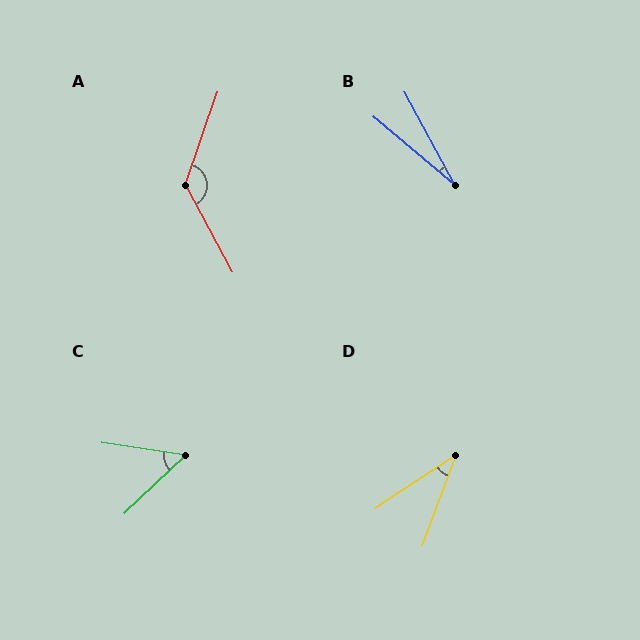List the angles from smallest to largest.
B (22°), D (36°), C (52°), A (133°).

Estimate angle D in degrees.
Approximately 36 degrees.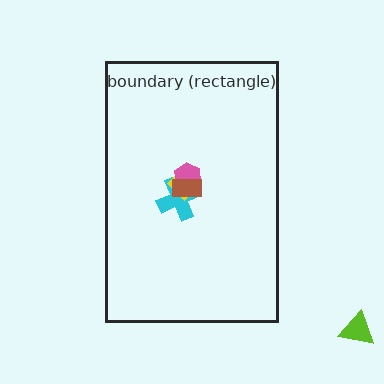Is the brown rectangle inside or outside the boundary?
Inside.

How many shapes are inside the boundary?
4 inside, 1 outside.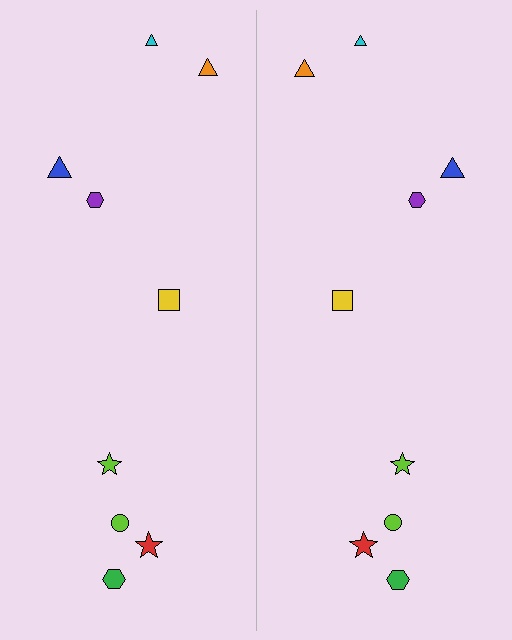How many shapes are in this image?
There are 18 shapes in this image.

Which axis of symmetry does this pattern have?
The pattern has a vertical axis of symmetry running through the center of the image.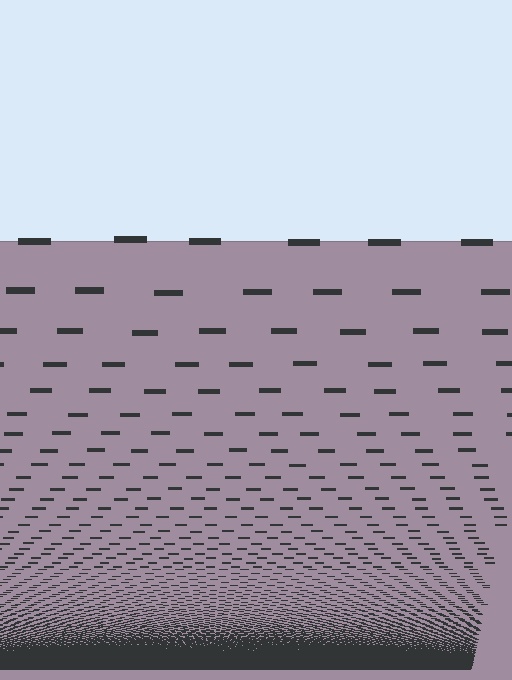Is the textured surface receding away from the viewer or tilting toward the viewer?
The surface appears to tilt toward the viewer. Texture elements get larger and sparser toward the top.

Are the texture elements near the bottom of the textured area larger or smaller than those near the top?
Smaller. The gradient is inverted — elements near the bottom are smaller and denser.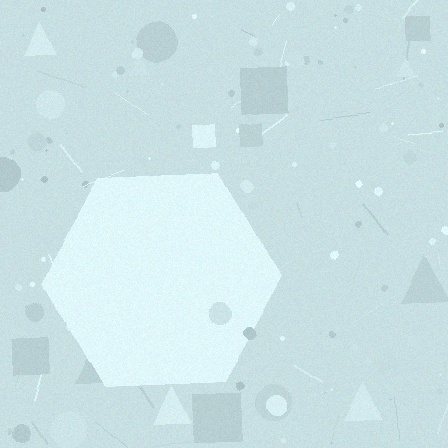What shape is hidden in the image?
A hexagon is hidden in the image.